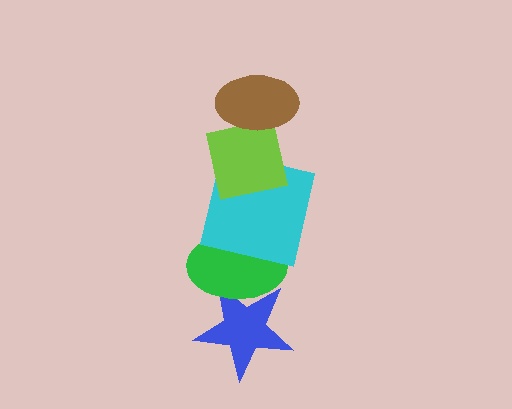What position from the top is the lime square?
The lime square is 2nd from the top.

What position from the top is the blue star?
The blue star is 5th from the top.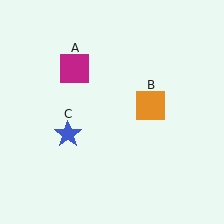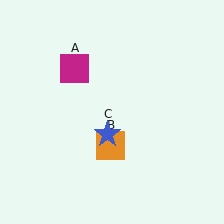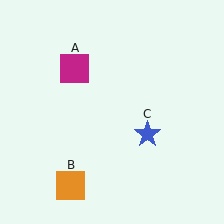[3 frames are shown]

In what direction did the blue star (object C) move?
The blue star (object C) moved right.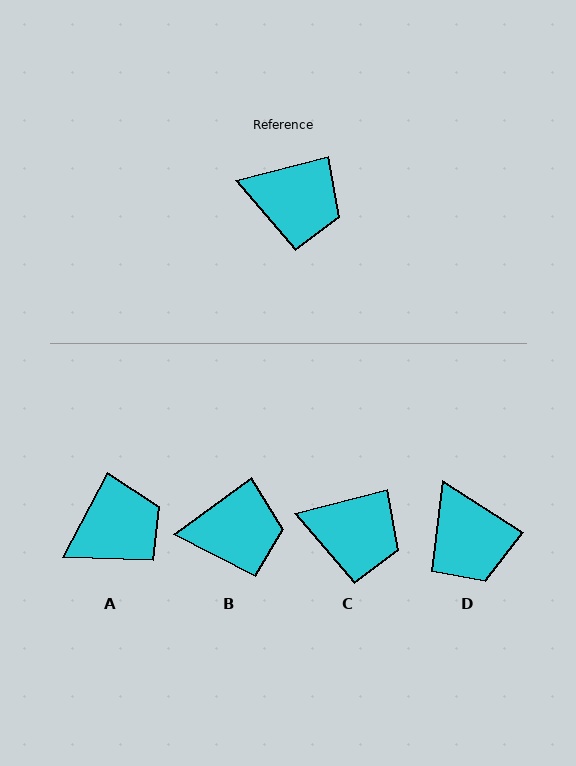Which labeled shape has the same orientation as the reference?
C.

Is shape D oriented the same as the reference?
No, it is off by about 48 degrees.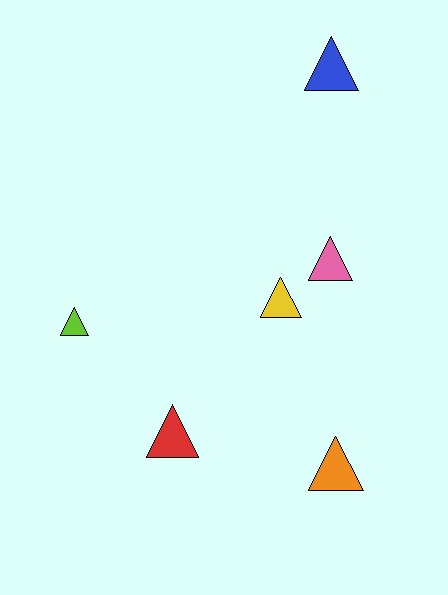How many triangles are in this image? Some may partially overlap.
There are 6 triangles.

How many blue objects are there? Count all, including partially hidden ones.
There is 1 blue object.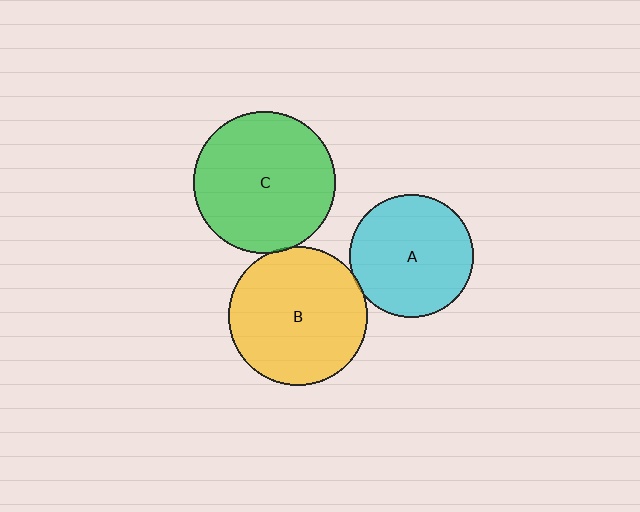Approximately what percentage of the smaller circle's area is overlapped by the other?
Approximately 5%.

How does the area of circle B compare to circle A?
Approximately 1.3 times.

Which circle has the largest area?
Circle C (green).